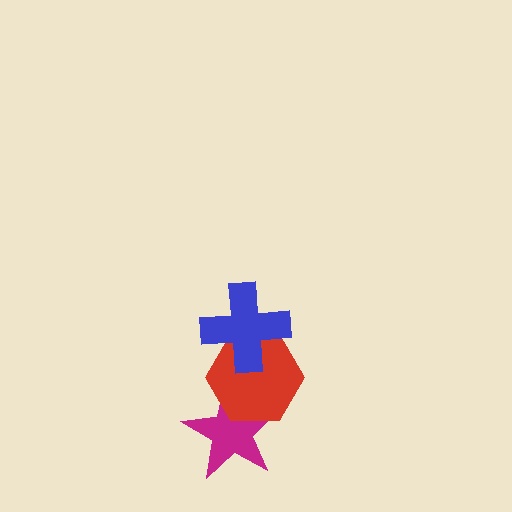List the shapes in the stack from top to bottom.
From top to bottom: the blue cross, the red hexagon, the magenta star.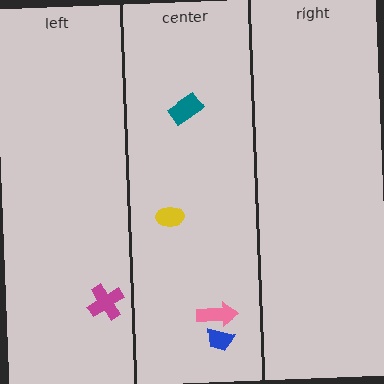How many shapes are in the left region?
1.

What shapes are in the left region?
The magenta cross.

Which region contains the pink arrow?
The center region.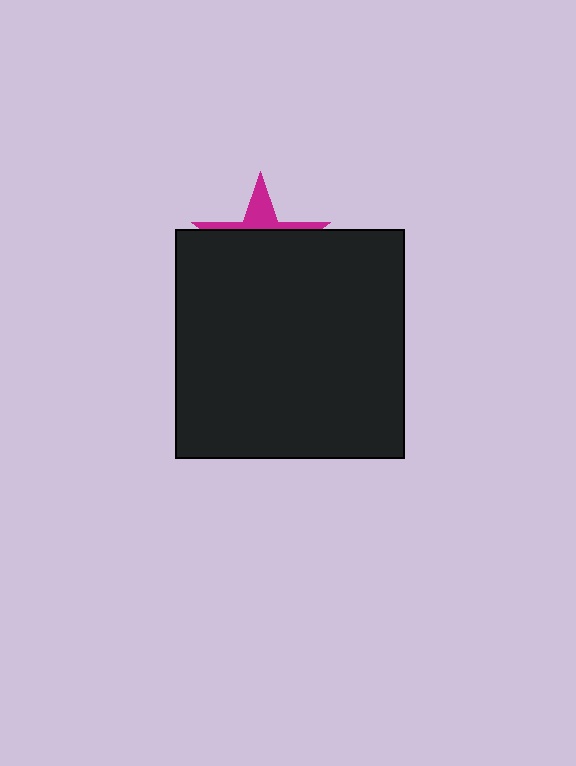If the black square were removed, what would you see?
You would see the complete magenta star.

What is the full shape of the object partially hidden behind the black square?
The partially hidden object is a magenta star.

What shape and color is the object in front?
The object in front is a black square.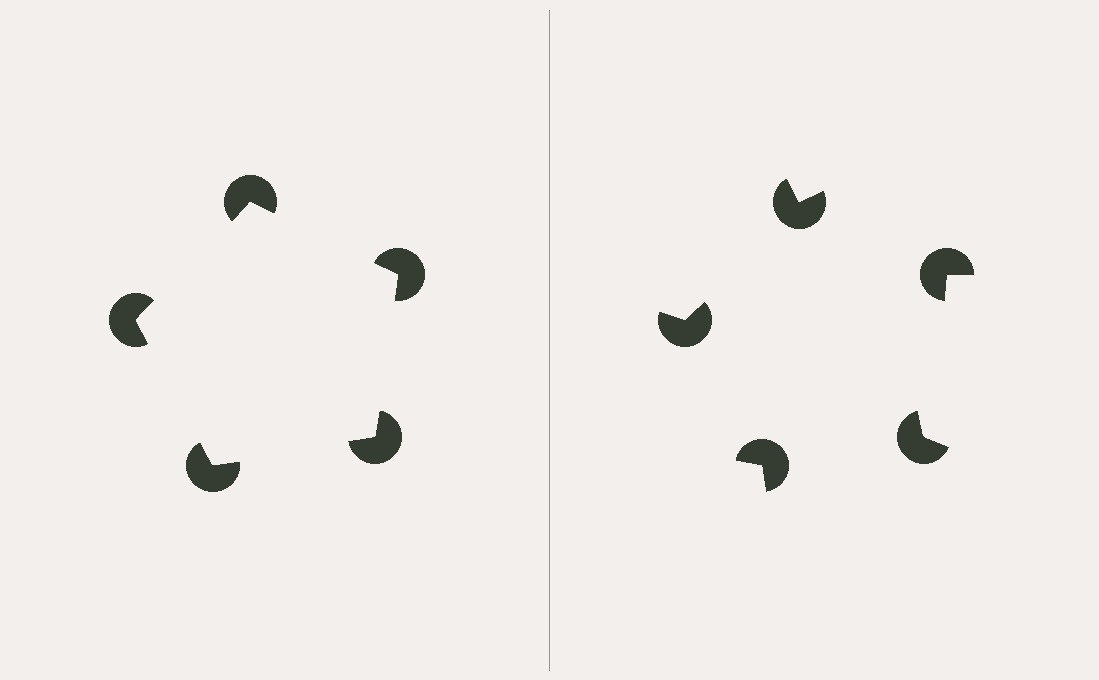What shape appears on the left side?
An illusory pentagon.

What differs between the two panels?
The pac-man discs are positioned identically on both sides; only the wedge orientations differ. On the left they align to a pentagon; on the right they are misaligned.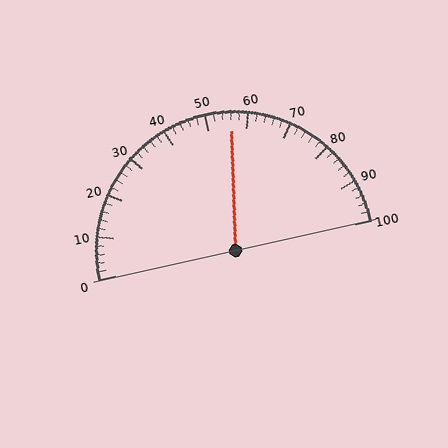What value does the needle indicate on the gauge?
The needle indicates approximately 56.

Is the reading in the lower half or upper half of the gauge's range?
The reading is in the upper half of the range (0 to 100).